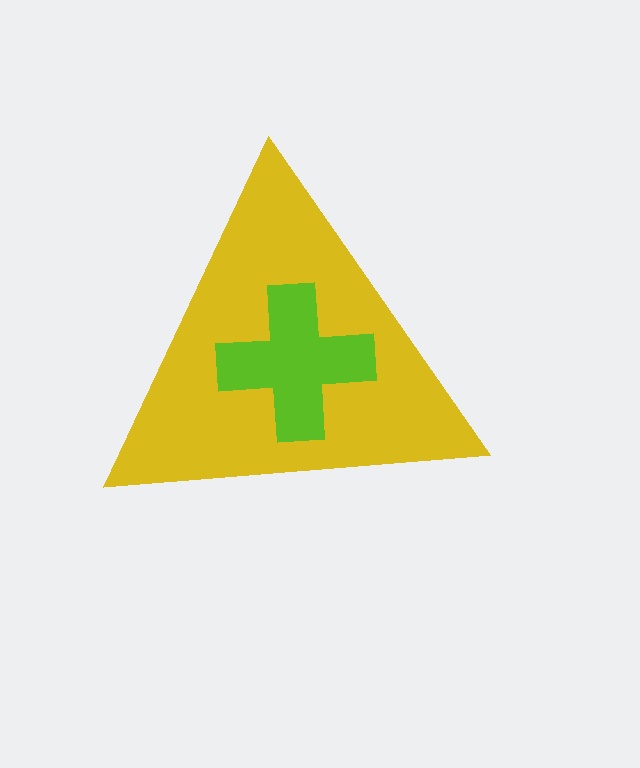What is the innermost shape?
The lime cross.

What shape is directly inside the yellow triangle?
The lime cross.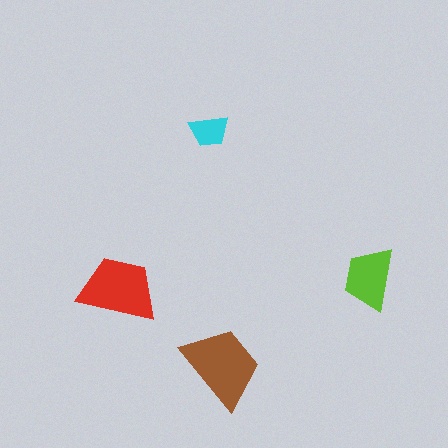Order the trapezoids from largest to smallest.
the brown one, the red one, the lime one, the cyan one.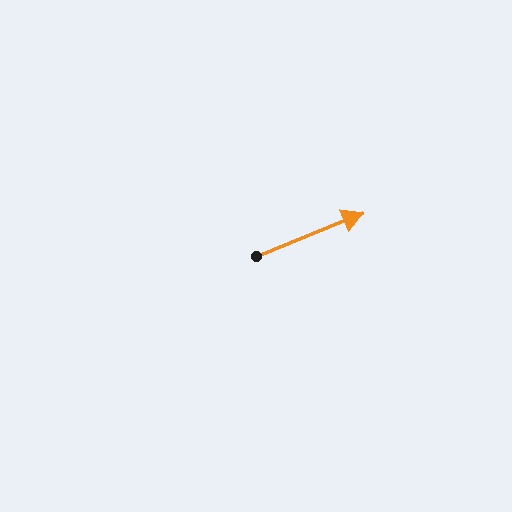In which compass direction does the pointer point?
East.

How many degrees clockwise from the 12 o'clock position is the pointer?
Approximately 68 degrees.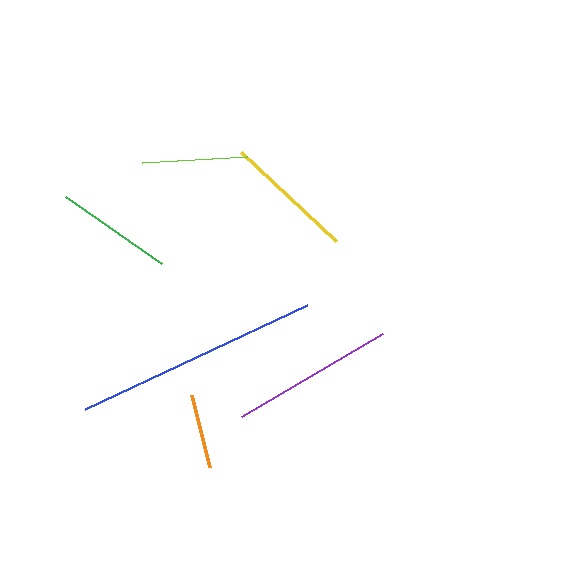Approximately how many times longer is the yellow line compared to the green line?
The yellow line is approximately 1.1 times the length of the green line.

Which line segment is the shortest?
The orange line is the shortest at approximately 75 pixels.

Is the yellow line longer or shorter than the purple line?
The purple line is longer than the yellow line.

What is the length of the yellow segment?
The yellow segment is approximately 130 pixels long.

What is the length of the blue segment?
The blue segment is approximately 245 pixels long.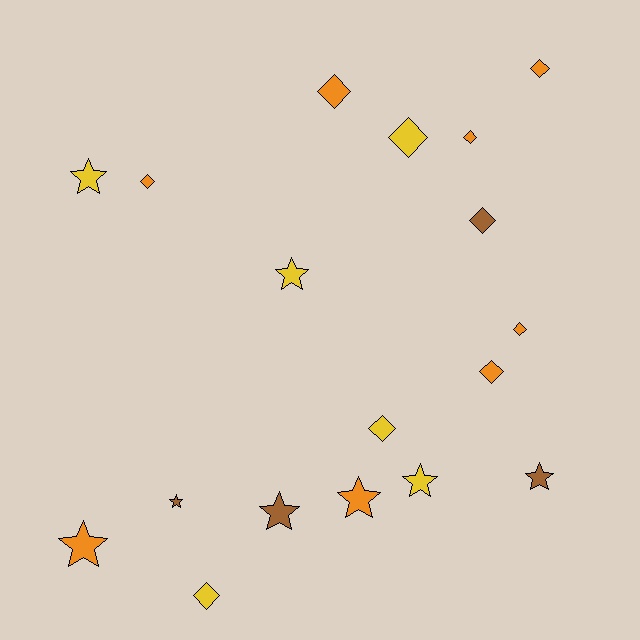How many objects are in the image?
There are 18 objects.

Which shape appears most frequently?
Diamond, with 10 objects.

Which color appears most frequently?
Orange, with 8 objects.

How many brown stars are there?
There are 3 brown stars.